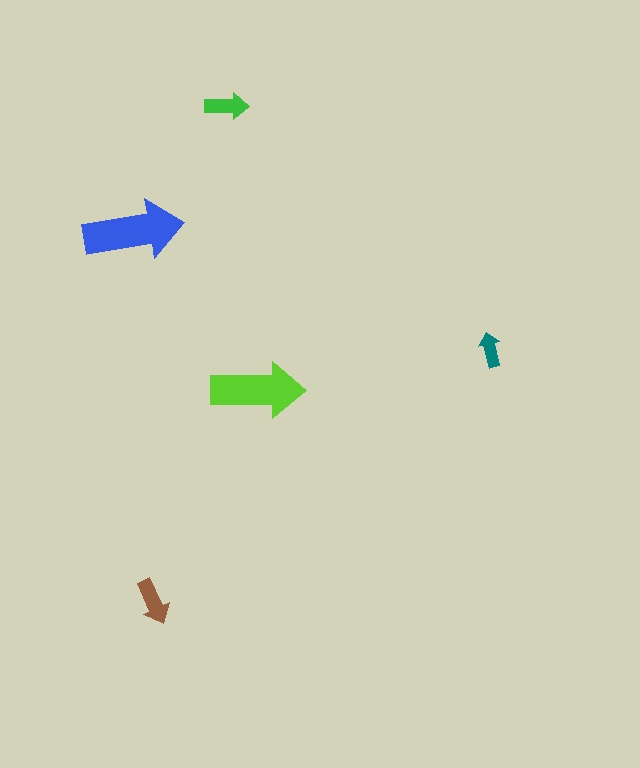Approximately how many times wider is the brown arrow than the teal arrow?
About 1.5 times wider.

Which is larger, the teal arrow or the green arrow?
The green one.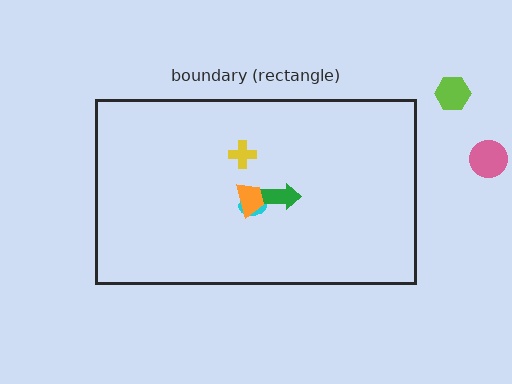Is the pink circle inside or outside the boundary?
Outside.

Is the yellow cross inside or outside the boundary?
Inside.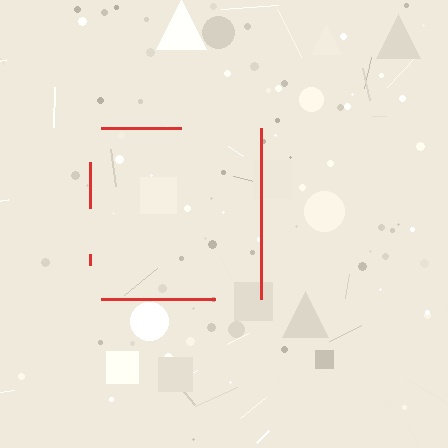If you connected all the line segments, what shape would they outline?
They would outline a square.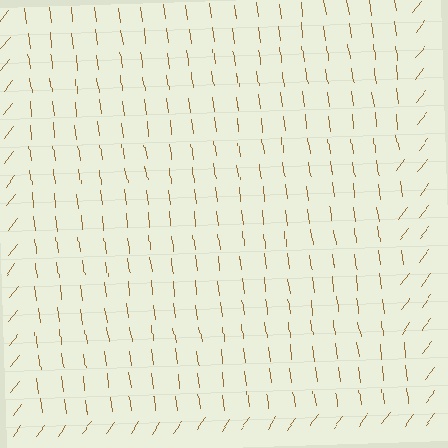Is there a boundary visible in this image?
Yes, there is a texture boundary formed by a change in line orientation.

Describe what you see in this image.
The image is filled with small brown line segments. A rectangle region in the image has lines oriented differently from the surrounding lines, creating a visible texture boundary.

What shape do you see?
I see a rectangle.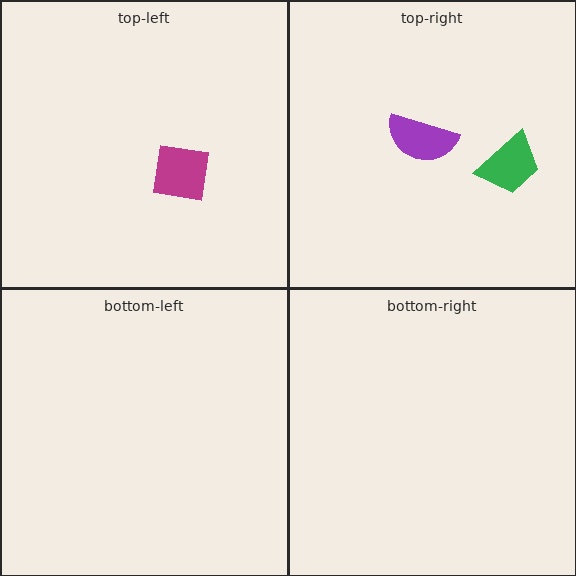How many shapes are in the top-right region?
2.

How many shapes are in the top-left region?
1.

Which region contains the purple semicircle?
The top-right region.